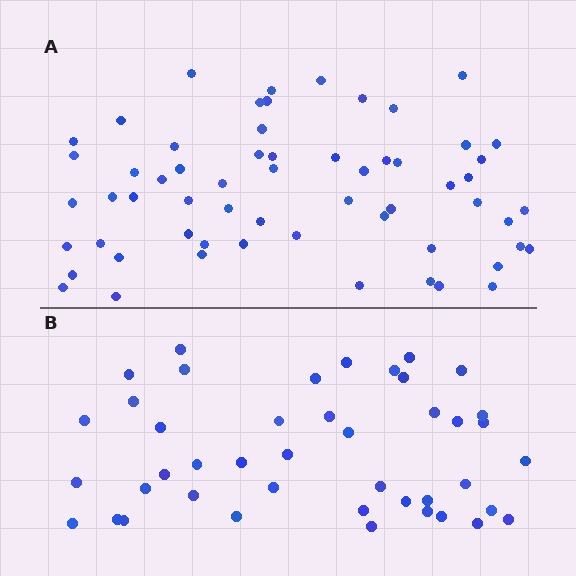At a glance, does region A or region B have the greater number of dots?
Region A (the top region) has more dots.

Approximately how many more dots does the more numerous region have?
Region A has approximately 15 more dots than region B.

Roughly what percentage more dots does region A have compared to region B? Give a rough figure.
About 40% more.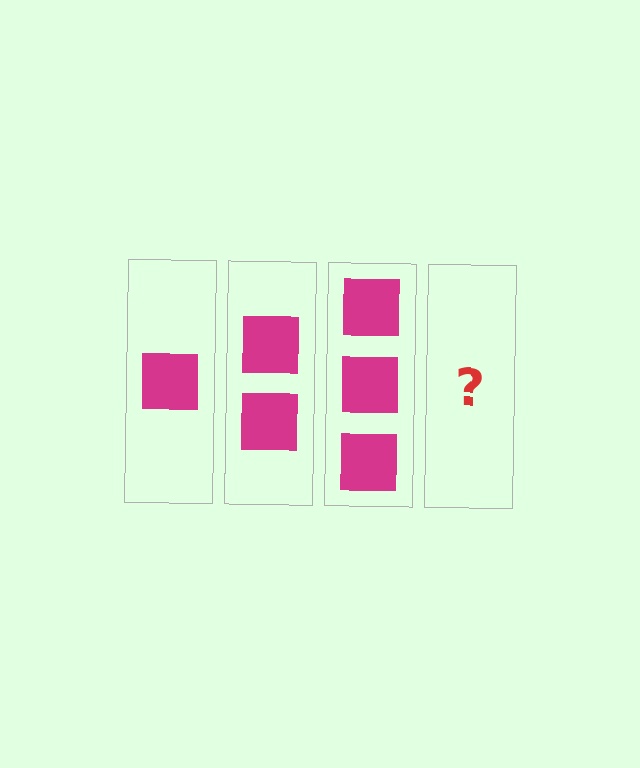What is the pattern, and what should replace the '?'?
The pattern is that each step adds one more square. The '?' should be 4 squares.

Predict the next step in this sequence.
The next step is 4 squares.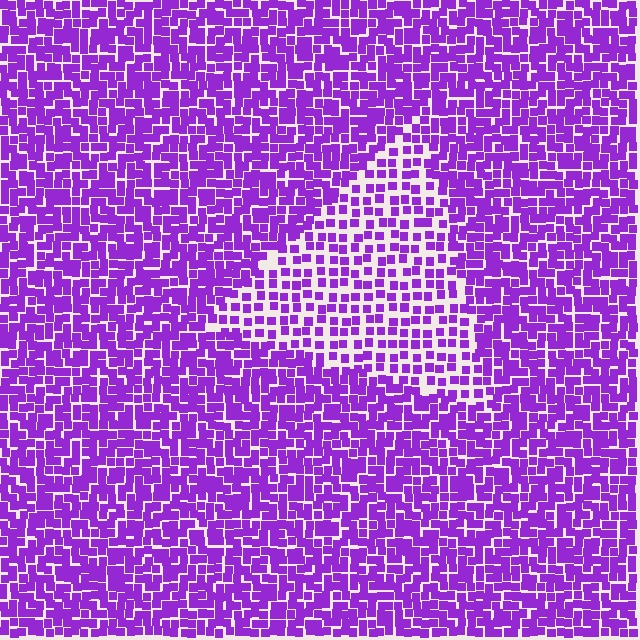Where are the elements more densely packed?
The elements are more densely packed outside the triangle boundary.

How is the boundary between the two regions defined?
The boundary is defined by a change in element density (approximately 1.8x ratio). All elements are the same color, size, and shape.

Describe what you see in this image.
The image contains small purple elements arranged at two different densities. A triangle-shaped region is visible where the elements are less densely packed than the surrounding area.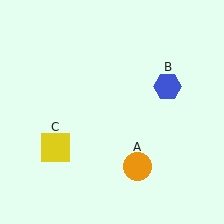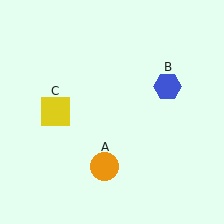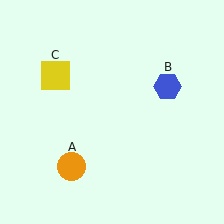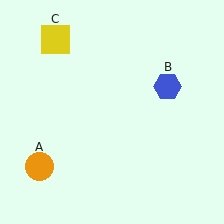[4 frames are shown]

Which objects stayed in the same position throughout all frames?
Blue hexagon (object B) remained stationary.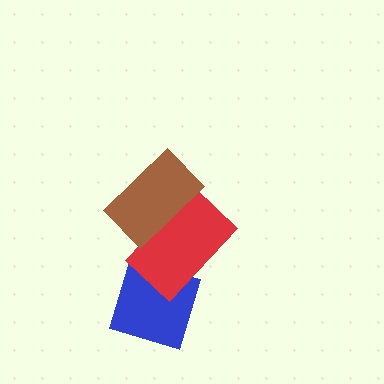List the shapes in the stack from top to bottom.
From top to bottom: the brown rectangle, the red rectangle, the blue diamond.